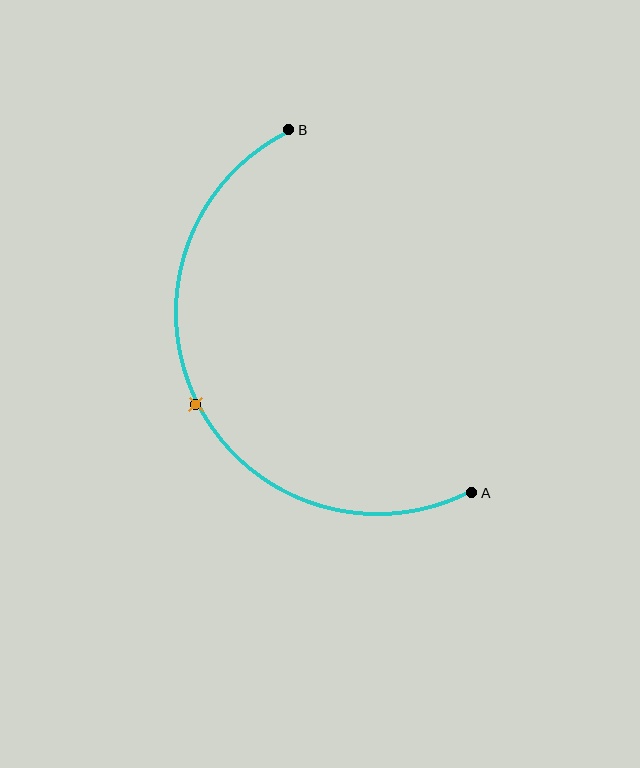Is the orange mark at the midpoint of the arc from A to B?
Yes. The orange mark lies on the arc at equal arc-length from both A and B — it is the arc midpoint.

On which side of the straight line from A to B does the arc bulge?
The arc bulges to the left of the straight line connecting A and B.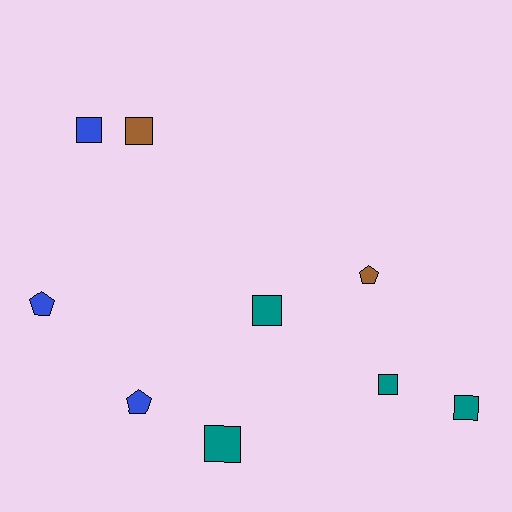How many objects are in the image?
There are 9 objects.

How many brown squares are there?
There is 1 brown square.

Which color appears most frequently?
Teal, with 4 objects.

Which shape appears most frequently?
Square, with 6 objects.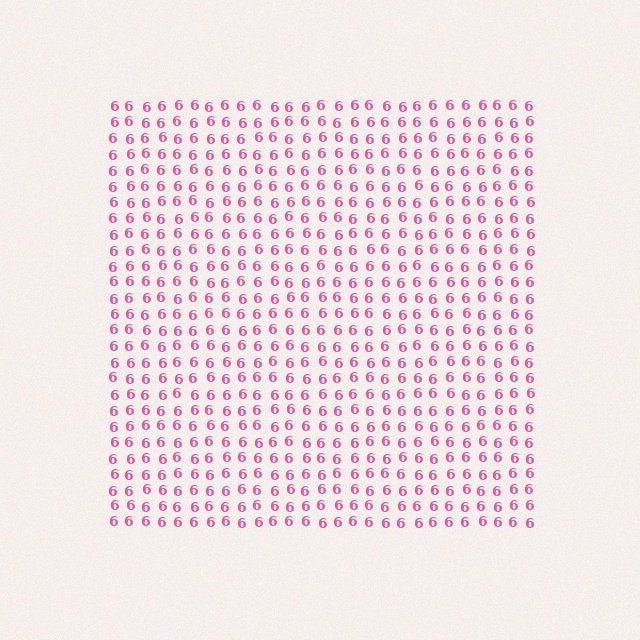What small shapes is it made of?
It is made of small digit 6's.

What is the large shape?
The large shape is a square.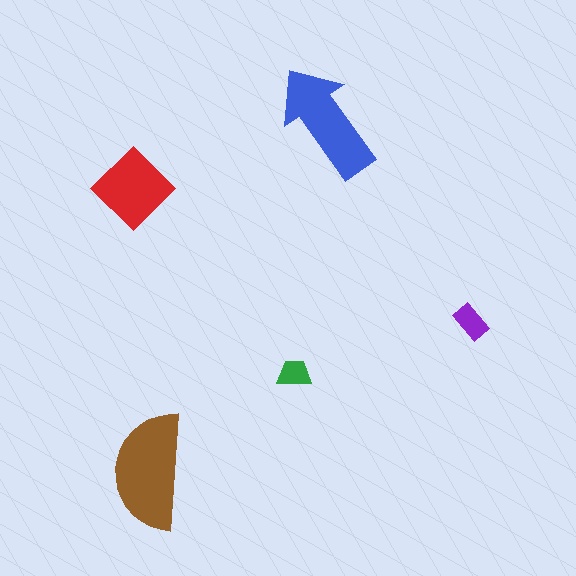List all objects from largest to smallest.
The brown semicircle, the blue arrow, the red diamond, the purple rectangle, the green trapezoid.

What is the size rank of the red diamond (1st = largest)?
3rd.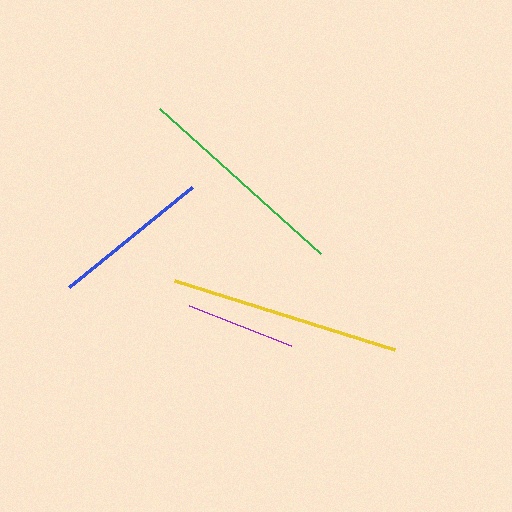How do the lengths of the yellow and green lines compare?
The yellow and green lines are approximately the same length.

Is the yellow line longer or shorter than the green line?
The yellow line is longer than the green line.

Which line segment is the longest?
The yellow line is the longest at approximately 231 pixels.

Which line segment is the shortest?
The purple line is the shortest at approximately 110 pixels.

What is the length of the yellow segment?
The yellow segment is approximately 231 pixels long.